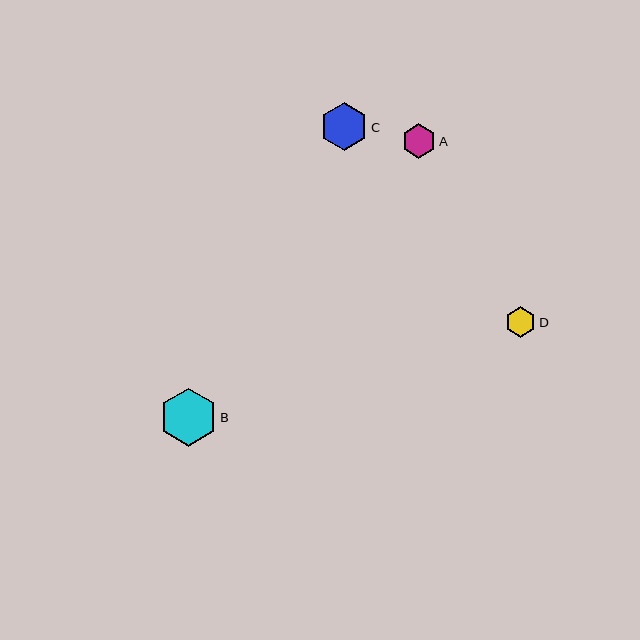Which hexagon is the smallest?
Hexagon D is the smallest with a size of approximately 31 pixels.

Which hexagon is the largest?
Hexagon B is the largest with a size of approximately 58 pixels.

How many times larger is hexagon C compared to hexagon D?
Hexagon C is approximately 1.6 times the size of hexagon D.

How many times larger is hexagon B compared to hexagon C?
Hexagon B is approximately 1.2 times the size of hexagon C.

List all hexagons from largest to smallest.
From largest to smallest: B, C, A, D.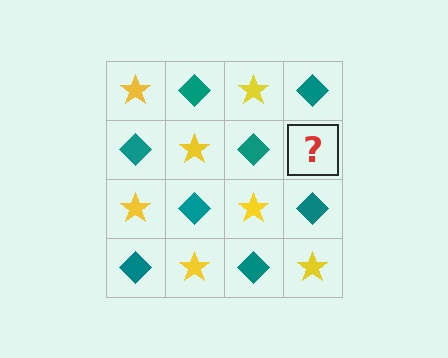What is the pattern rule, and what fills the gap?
The rule is that it alternates yellow star and teal diamond in a checkerboard pattern. The gap should be filled with a yellow star.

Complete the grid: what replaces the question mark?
The question mark should be replaced with a yellow star.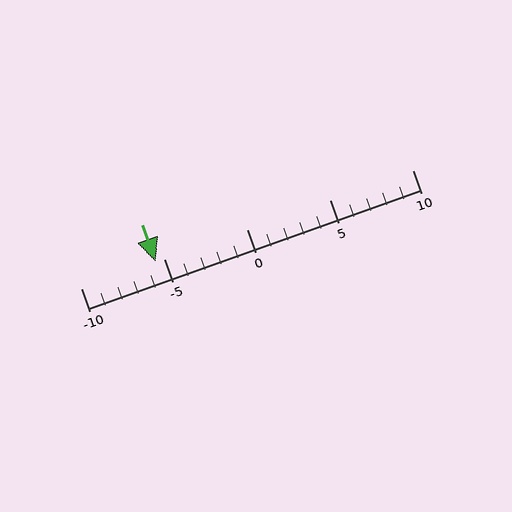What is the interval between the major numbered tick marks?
The major tick marks are spaced 5 units apart.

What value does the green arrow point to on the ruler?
The green arrow points to approximately -6.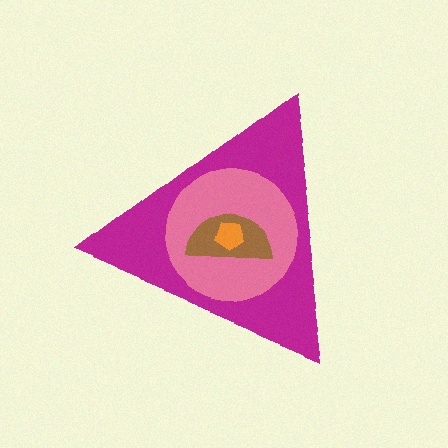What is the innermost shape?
The orange pentagon.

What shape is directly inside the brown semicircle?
The orange pentagon.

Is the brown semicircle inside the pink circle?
Yes.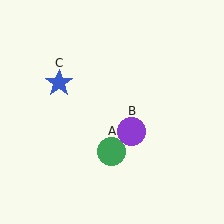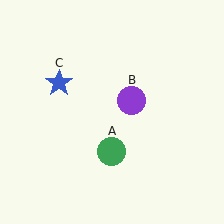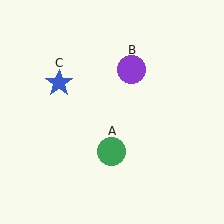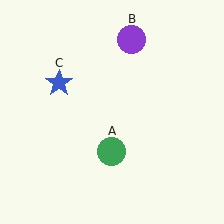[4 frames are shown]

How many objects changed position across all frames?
1 object changed position: purple circle (object B).